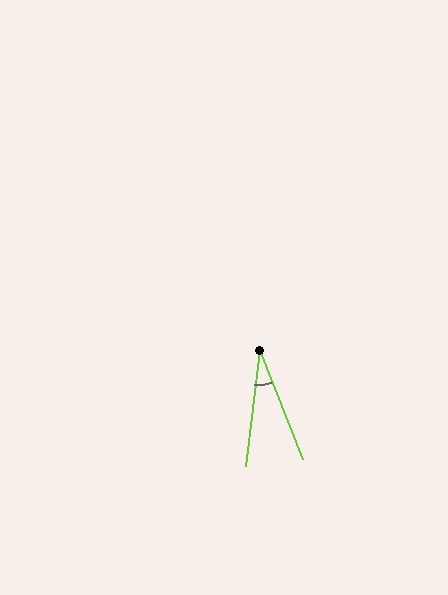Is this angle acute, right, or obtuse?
It is acute.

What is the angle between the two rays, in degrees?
Approximately 28 degrees.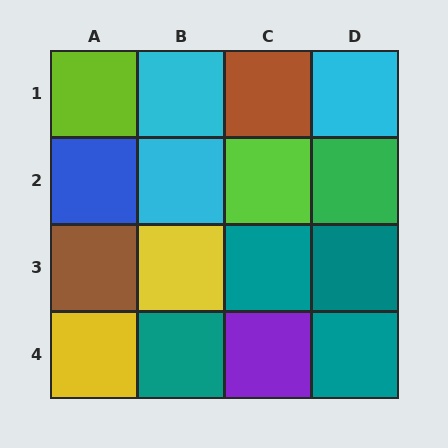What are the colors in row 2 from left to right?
Blue, cyan, lime, green.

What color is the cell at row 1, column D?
Cyan.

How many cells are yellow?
2 cells are yellow.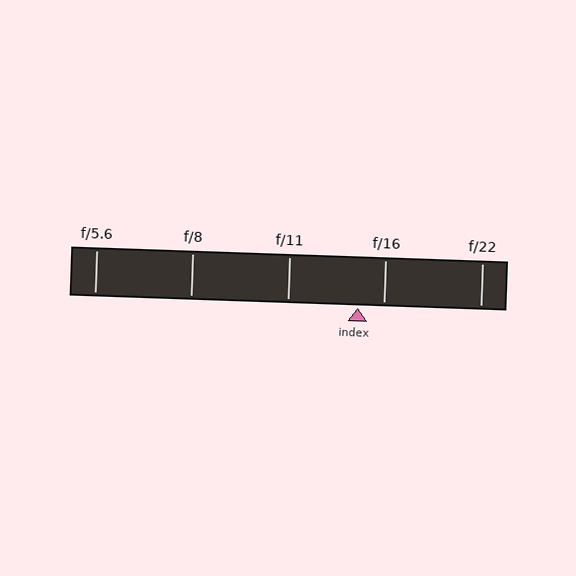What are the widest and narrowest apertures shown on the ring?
The widest aperture shown is f/5.6 and the narrowest is f/22.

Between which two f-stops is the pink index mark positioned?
The index mark is between f/11 and f/16.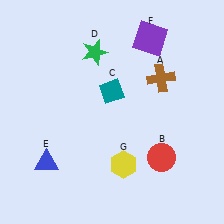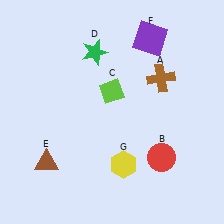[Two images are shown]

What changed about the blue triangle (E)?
In Image 1, E is blue. In Image 2, it changed to brown.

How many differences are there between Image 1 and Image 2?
There are 2 differences between the two images.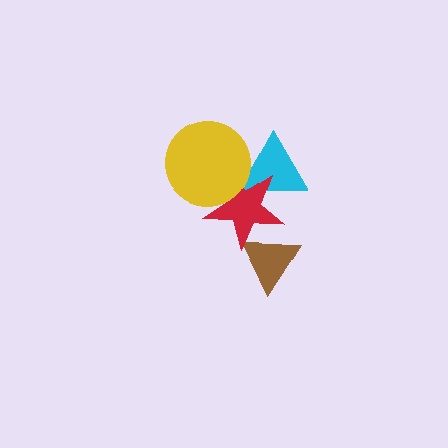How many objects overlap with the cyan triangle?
2 objects overlap with the cyan triangle.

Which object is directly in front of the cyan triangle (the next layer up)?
The red star is directly in front of the cyan triangle.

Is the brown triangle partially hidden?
Yes, it is partially covered by another shape.